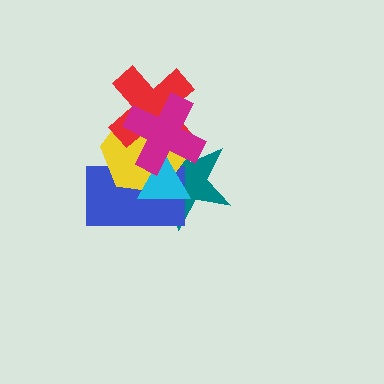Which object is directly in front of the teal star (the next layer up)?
The blue rectangle is directly in front of the teal star.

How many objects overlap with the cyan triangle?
4 objects overlap with the cyan triangle.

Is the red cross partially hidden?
Yes, it is partially covered by another shape.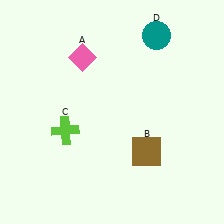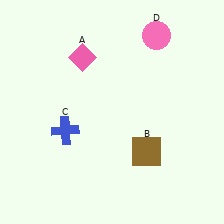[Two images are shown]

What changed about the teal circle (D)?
In Image 1, D is teal. In Image 2, it changed to pink.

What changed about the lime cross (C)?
In Image 1, C is lime. In Image 2, it changed to blue.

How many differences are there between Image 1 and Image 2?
There are 2 differences between the two images.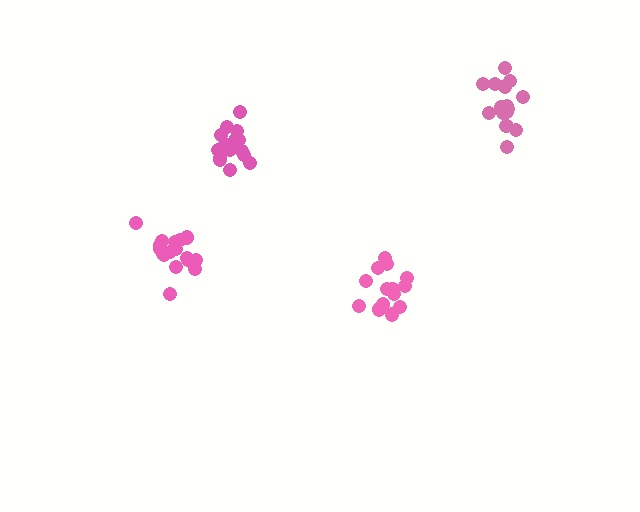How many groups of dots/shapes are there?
There are 4 groups.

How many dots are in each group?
Group 1: 16 dots, Group 2: 15 dots, Group 3: 15 dots, Group 4: 18 dots (64 total).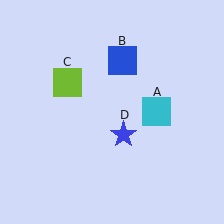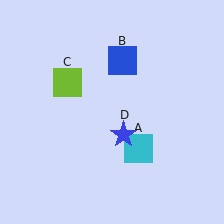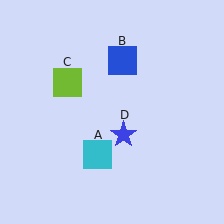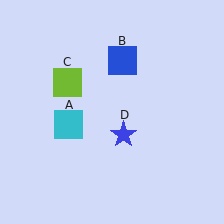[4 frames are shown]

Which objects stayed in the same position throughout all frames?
Blue square (object B) and lime square (object C) and blue star (object D) remained stationary.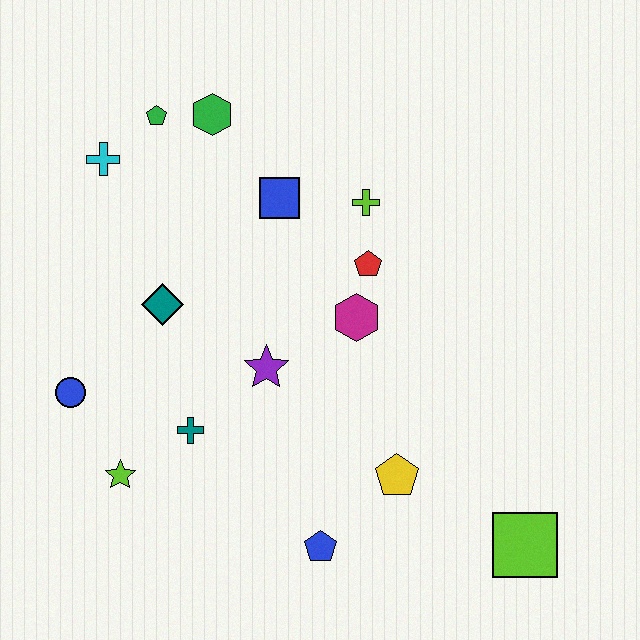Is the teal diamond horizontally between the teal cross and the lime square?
No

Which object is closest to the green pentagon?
The green hexagon is closest to the green pentagon.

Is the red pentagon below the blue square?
Yes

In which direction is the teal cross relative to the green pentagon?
The teal cross is below the green pentagon.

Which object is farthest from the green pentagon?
The lime square is farthest from the green pentagon.